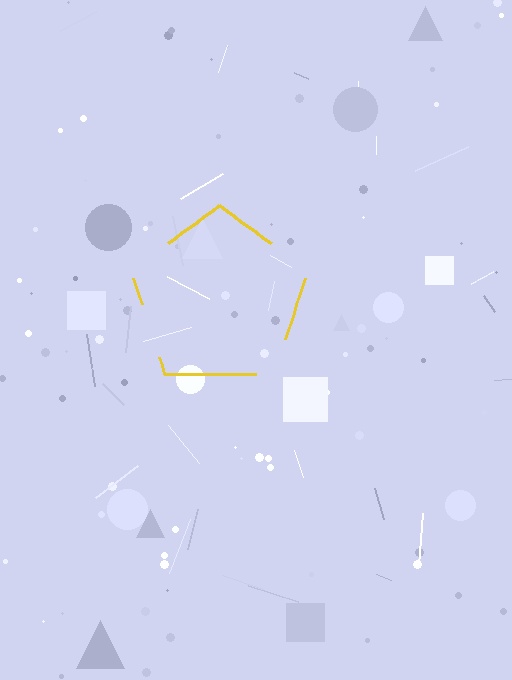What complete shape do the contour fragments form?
The contour fragments form a pentagon.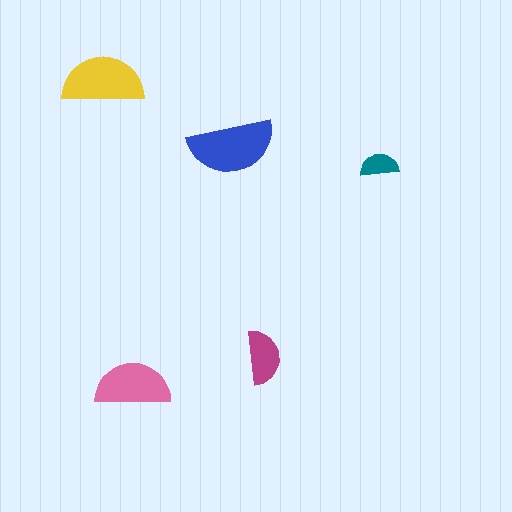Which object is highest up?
The yellow semicircle is topmost.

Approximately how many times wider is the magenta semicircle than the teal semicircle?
About 1.5 times wider.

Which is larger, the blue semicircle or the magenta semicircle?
The blue one.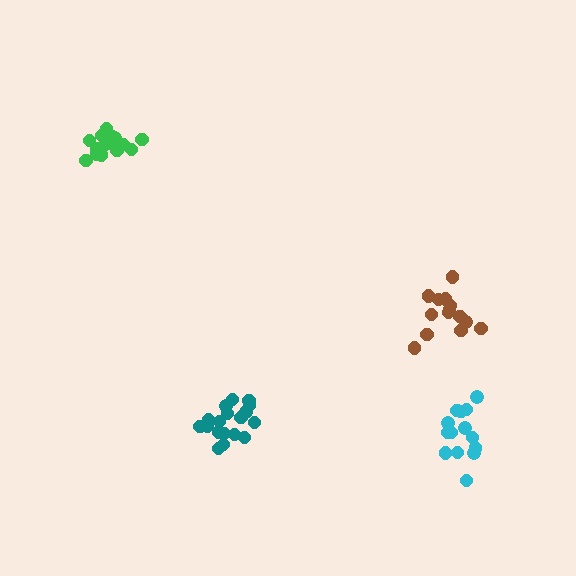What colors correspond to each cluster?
The clusters are colored: cyan, green, teal, brown.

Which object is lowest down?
The cyan cluster is bottommost.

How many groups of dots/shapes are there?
There are 4 groups.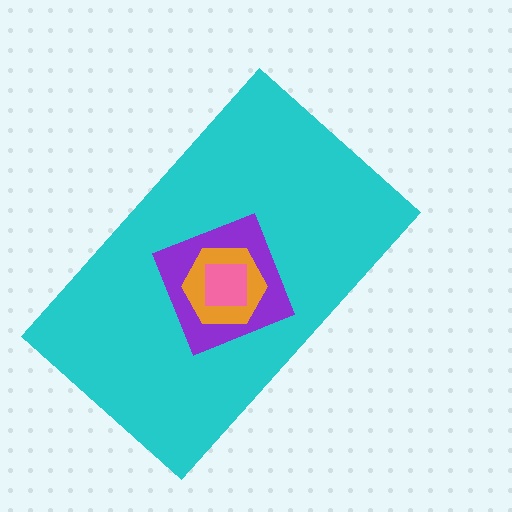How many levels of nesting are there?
4.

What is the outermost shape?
The cyan rectangle.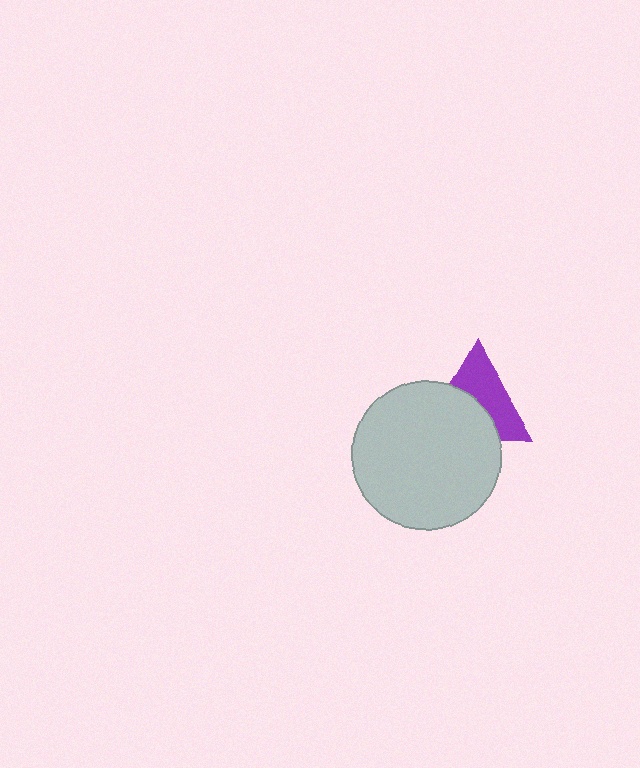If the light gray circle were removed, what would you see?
You would see the complete purple triangle.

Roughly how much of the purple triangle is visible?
About half of it is visible (roughly 52%).